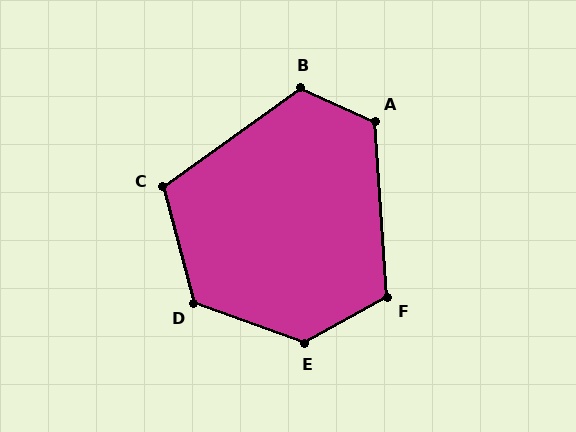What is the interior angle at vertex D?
Approximately 125 degrees (obtuse).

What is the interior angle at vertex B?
Approximately 120 degrees (obtuse).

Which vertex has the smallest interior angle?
C, at approximately 111 degrees.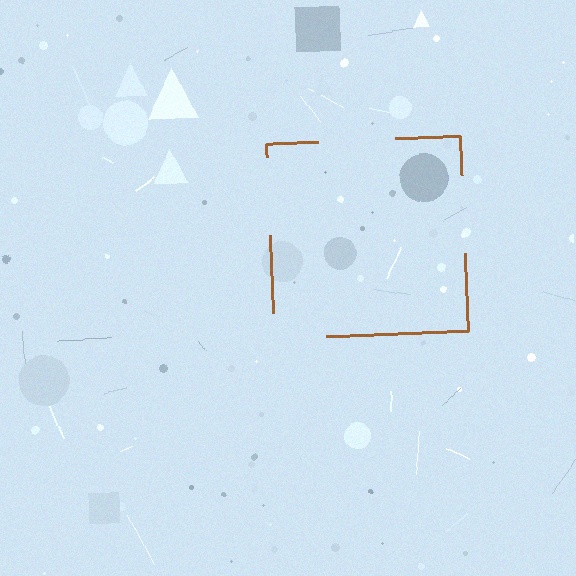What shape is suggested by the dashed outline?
The dashed outline suggests a square.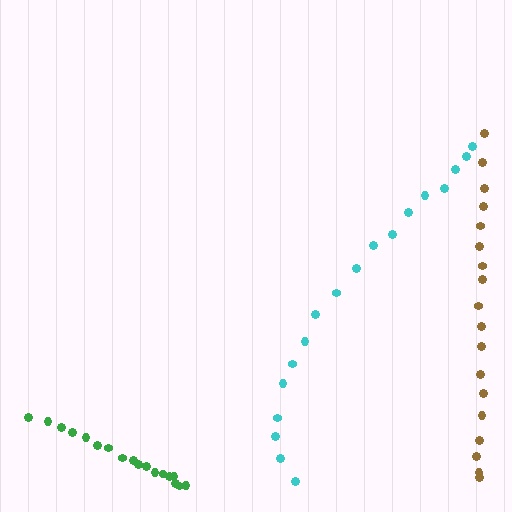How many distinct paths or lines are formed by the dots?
There are 3 distinct paths.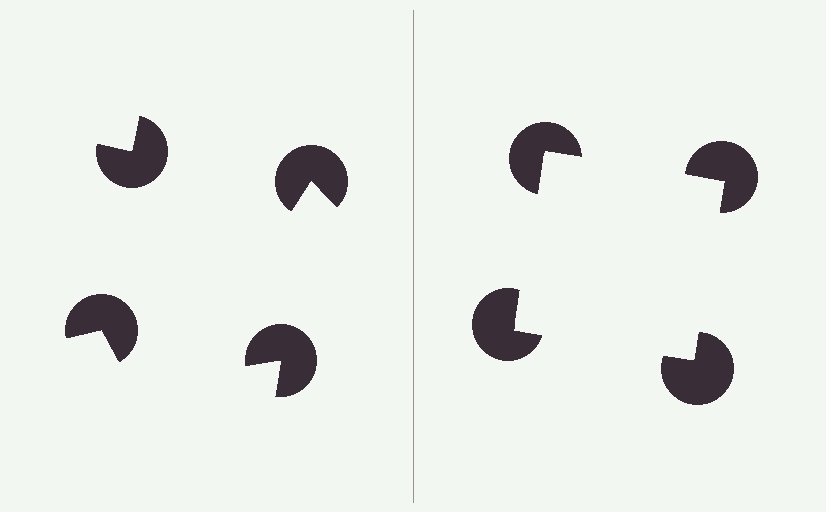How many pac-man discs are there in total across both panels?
8 — 4 on each side.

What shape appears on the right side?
An illusory square.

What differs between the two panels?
The pac-man discs are positioned identically on both sides; only the wedge orientations differ. On the right they align to a square; on the left they are misaligned.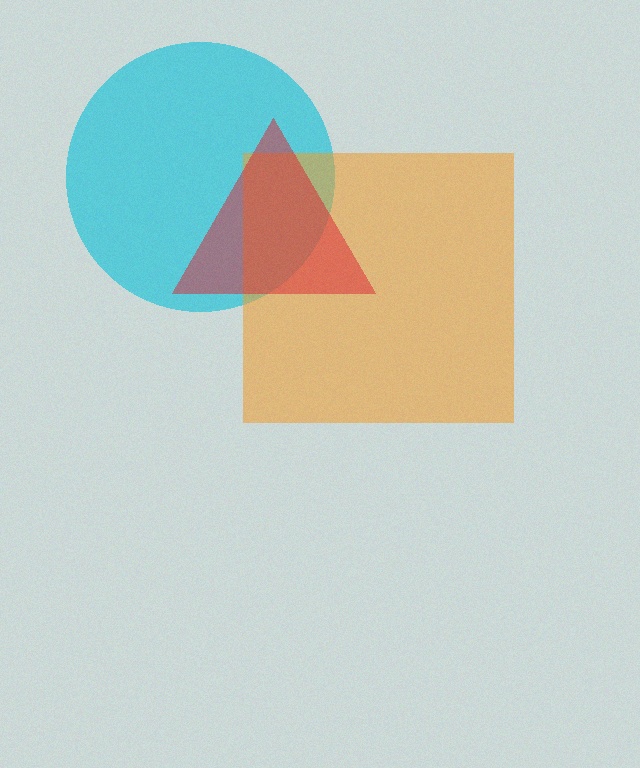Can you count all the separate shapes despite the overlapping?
Yes, there are 3 separate shapes.